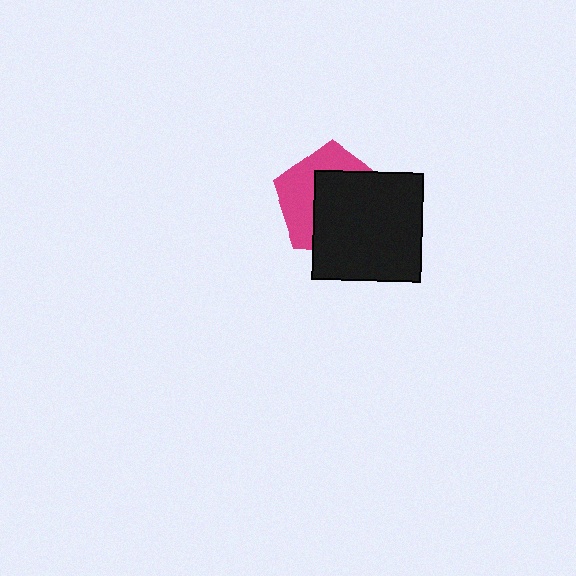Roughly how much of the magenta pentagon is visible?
A small part of it is visible (roughly 42%).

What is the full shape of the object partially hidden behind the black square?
The partially hidden object is a magenta pentagon.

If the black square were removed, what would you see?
You would see the complete magenta pentagon.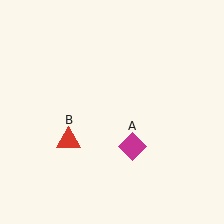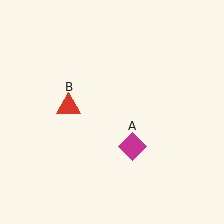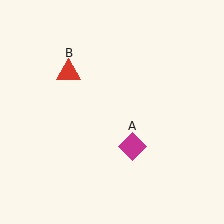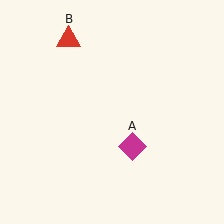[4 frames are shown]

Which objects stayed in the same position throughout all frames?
Magenta diamond (object A) remained stationary.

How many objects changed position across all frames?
1 object changed position: red triangle (object B).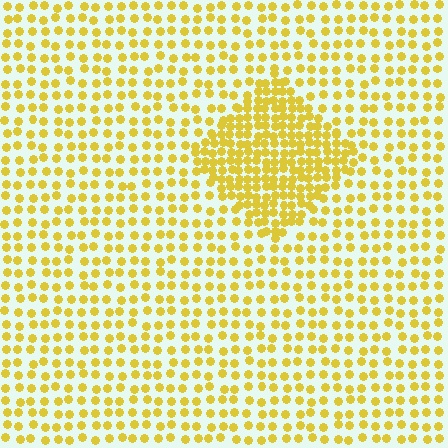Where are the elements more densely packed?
The elements are more densely packed inside the diamond boundary.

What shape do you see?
I see a diamond.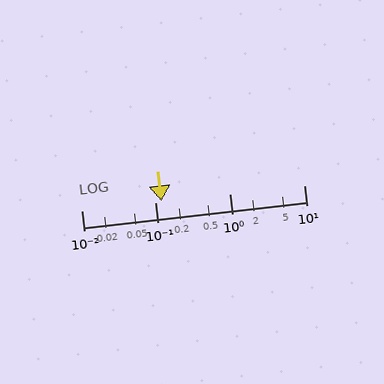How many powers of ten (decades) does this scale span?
The scale spans 3 decades, from 0.01 to 10.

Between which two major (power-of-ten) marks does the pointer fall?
The pointer is between 0.1 and 1.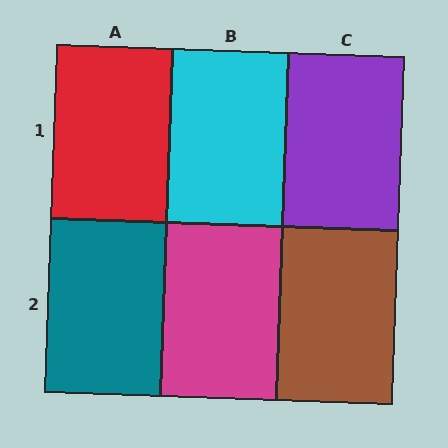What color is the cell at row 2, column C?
Brown.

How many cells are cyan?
1 cell is cyan.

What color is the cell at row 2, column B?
Magenta.